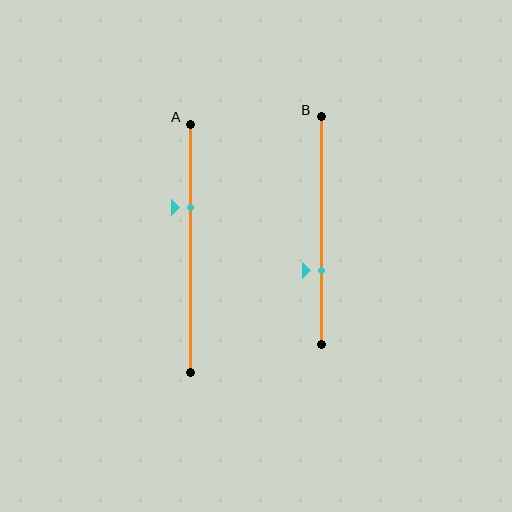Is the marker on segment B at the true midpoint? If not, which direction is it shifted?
No, the marker on segment B is shifted downward by about 17% of the segment length.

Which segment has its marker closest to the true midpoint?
Segment A has its marker closest to the true midpoint.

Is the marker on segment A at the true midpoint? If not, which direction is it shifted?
No, the marker on segment A is shifted upward by about 16% of the segment length.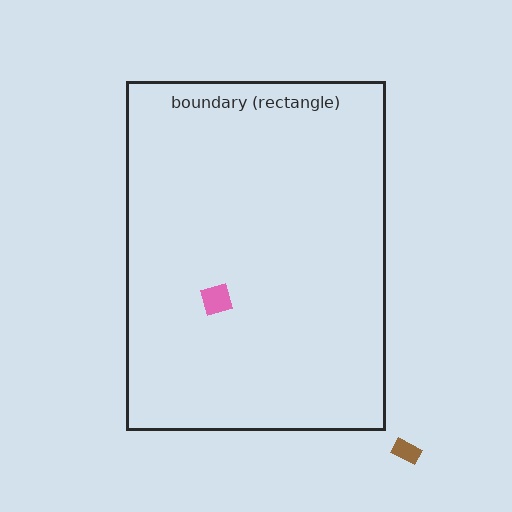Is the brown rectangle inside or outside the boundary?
Outside.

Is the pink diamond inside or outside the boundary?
Inside.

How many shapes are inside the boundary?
1 inside, 1 outside.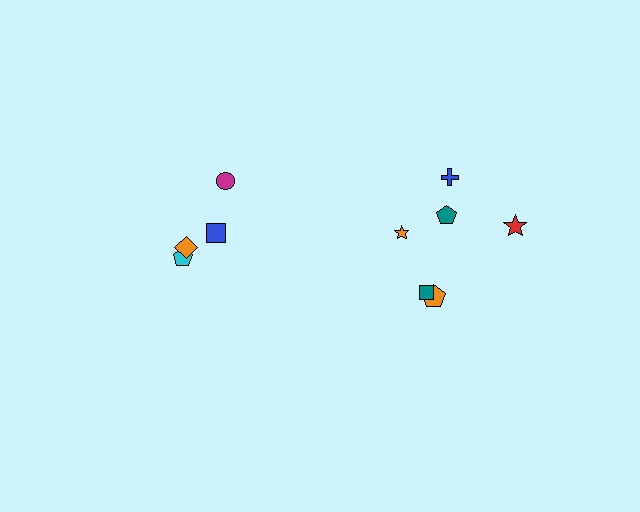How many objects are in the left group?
There are 4 objects.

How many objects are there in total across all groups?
There are 10 objects.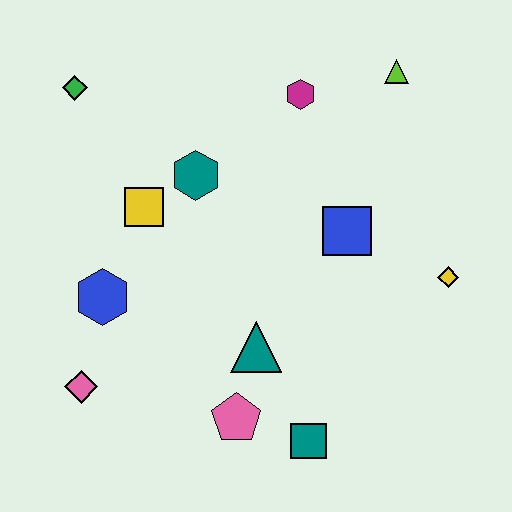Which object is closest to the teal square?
The pink pentagon is closest to the teal square.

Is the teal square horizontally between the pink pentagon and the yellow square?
No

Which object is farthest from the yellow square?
The yellow diamond is farthest from the yellow square.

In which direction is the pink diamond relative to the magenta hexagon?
The pink diamond is below the magenta hexagon.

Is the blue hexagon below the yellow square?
Yes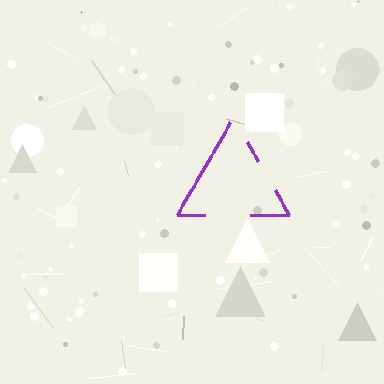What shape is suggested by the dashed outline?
The dashed outline suggests a triangle.